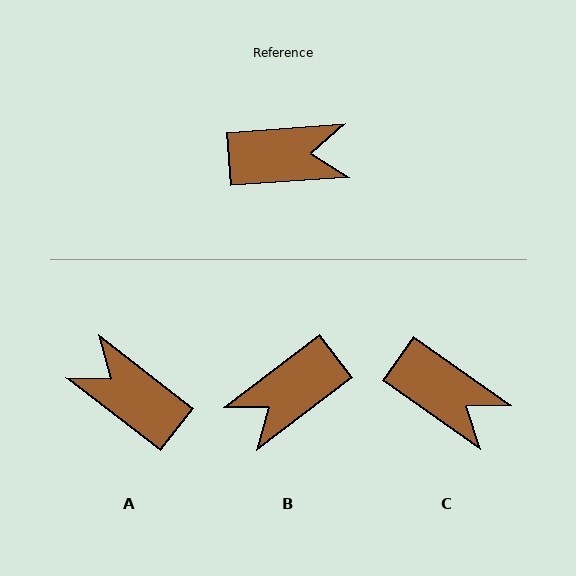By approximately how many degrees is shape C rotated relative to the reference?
Approximately 39 degrees clockwise.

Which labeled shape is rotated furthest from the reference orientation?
B, about 147 degrees away.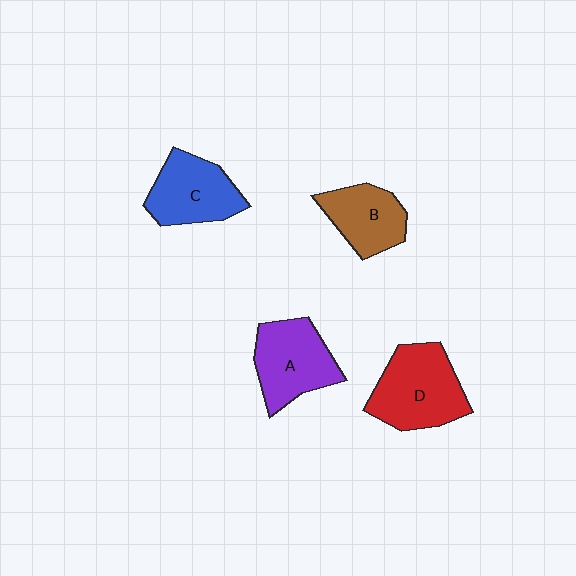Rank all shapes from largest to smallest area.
From largest to smallest: D (red), A (purple), C (blue), B (brown).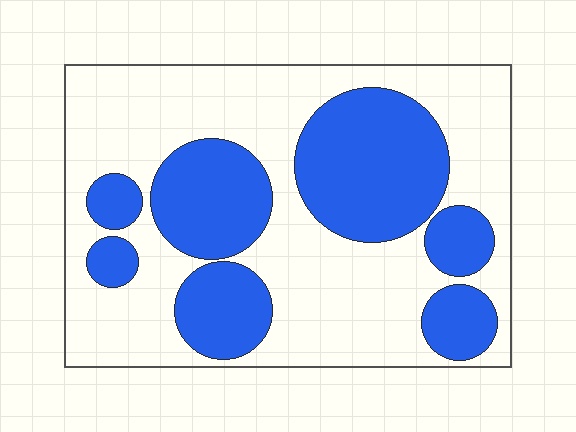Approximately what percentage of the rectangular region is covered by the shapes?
Approximately 40%.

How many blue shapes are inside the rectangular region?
7.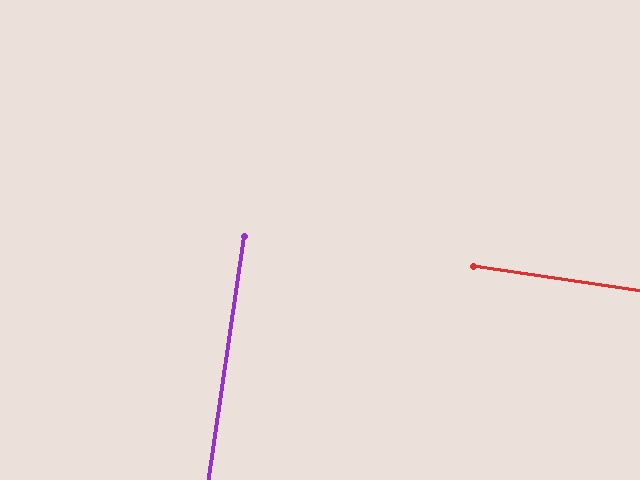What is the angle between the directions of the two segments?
Approximately 90 degrees.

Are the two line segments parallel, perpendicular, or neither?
Perpendicular — they meet at approximately 90°.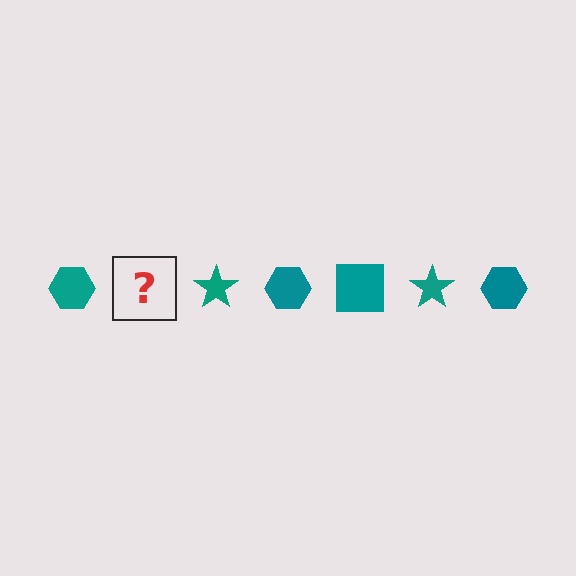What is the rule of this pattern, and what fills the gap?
The rule is that the pattern cycles through hexagon, square, star shapes in teal. The gap should be filled with a teal square.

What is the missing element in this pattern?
The missing element is a teal square.